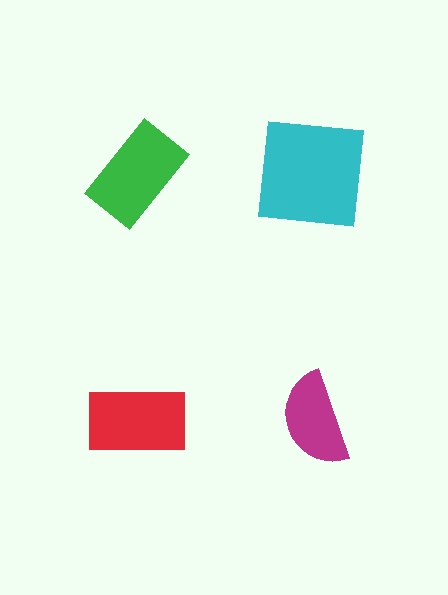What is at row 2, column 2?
A magenta semicircle.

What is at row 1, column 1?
A green rectangle.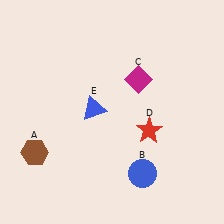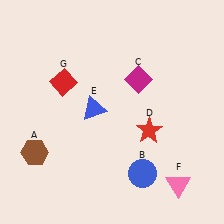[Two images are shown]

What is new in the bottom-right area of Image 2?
A pink triangle (F) was added in the bottom-right area of Image 2.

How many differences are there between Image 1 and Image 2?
There are 2 differences between the two images.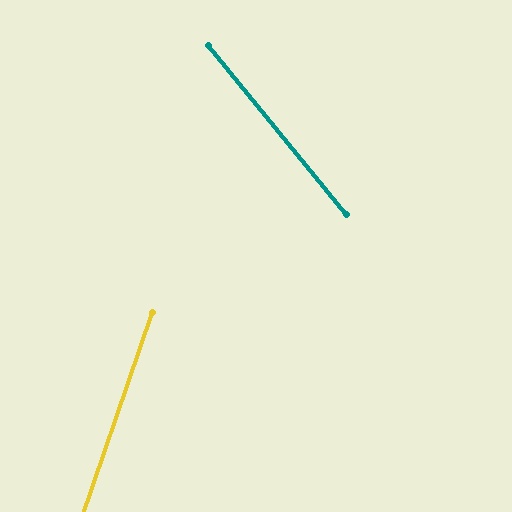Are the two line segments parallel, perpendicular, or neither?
Neither parallel nor perpendicular — they differ by about 58°.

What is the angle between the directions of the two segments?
Approximately 58 degrees.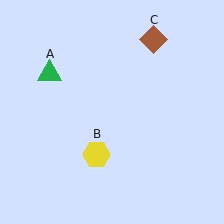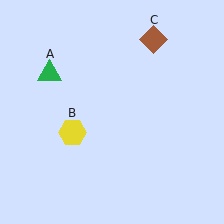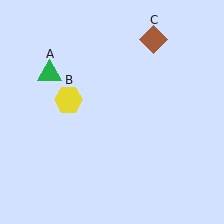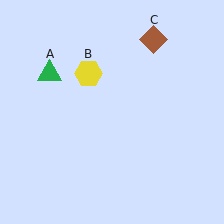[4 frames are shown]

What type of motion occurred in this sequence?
The yellow hexagon (object B) rotated clockwise around the center of the scene.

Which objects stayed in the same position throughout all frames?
Green triangle (object A) and brown diamond (object C) remained stationary.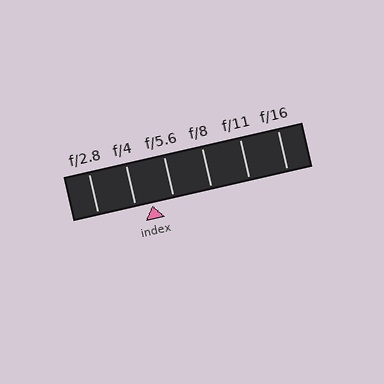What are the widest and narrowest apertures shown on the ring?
The widest aperture shown is f/2.8 and the narrowest is f/16.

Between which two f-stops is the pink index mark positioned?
The index mark is between f/4 and f/5.6.